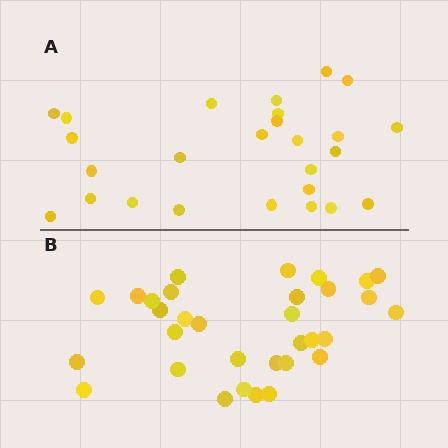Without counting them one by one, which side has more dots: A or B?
Region B (the bottom region) has more dots.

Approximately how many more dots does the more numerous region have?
Region B has about 6 more dots than region A.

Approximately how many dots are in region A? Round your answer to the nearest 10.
About 30 dots. (The exact count is 26, which rounds to 30.)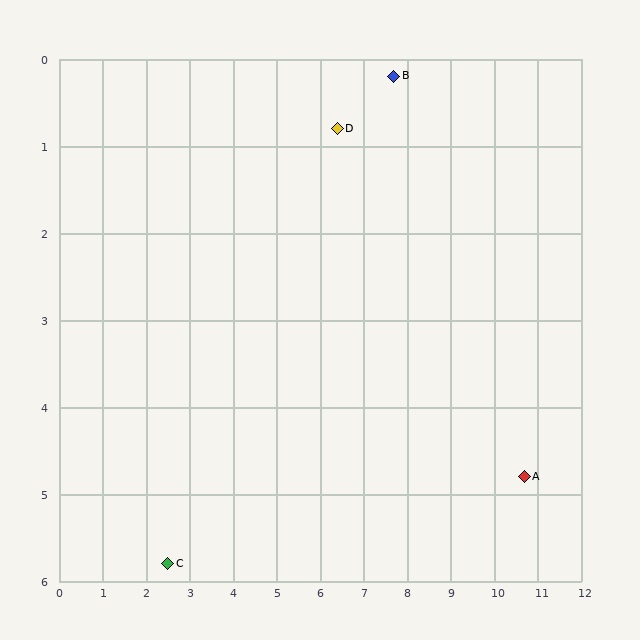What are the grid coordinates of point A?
Point A is at approximately (10.7, 4.8).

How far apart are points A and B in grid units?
Points A and B are about 5.5 grid units apart.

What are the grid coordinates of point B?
Point B is at approximately (7.7, 0.2).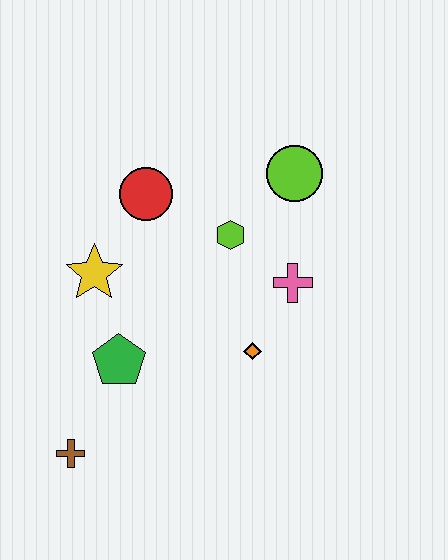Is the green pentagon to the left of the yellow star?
No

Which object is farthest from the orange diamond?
The brown cross is farthest from the orange diamond.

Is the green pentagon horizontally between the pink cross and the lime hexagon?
No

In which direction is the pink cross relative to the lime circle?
The pink cross is below the lime circle.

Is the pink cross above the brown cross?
Yes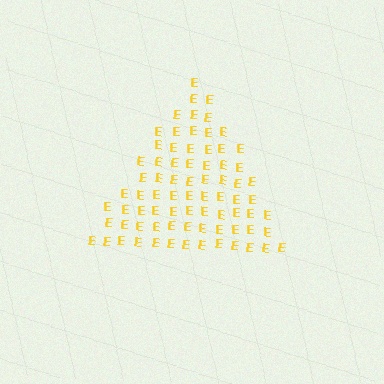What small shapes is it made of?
It is made of small letter E's.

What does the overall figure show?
The overall figure shows a triangle.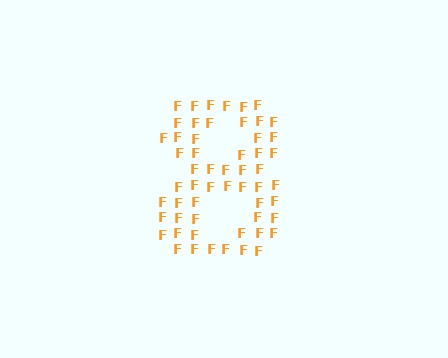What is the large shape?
The large shape is the digit 8.